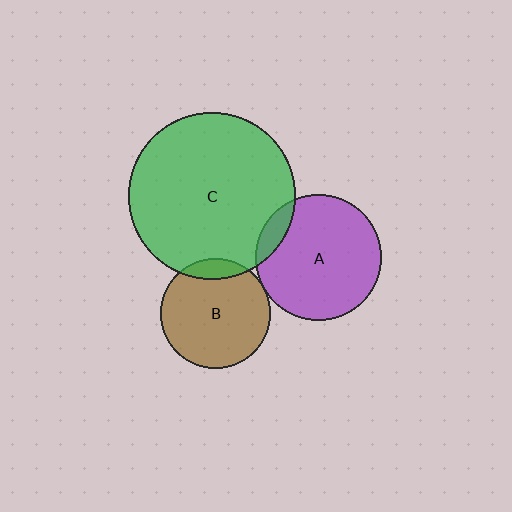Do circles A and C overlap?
Yes.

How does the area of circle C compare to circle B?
Approximately 2.3 times.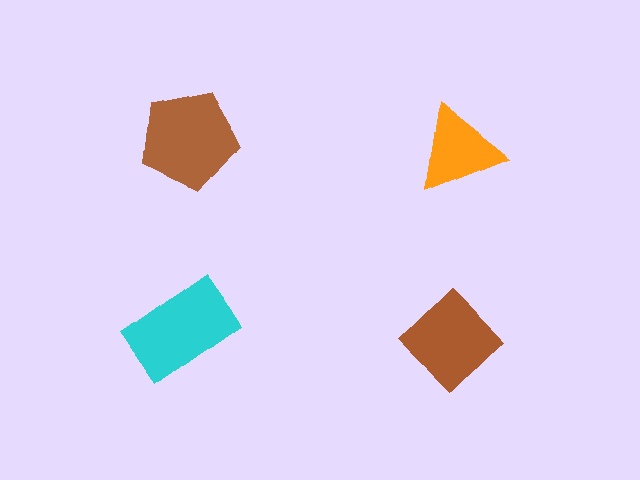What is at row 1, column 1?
A brown pentagon.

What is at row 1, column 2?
An orange triangle.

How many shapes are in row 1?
2 shapes.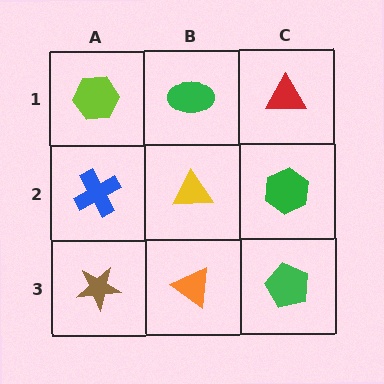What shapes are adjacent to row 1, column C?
A green hexagon (row 2, column C), a green ellipse (row 1, column B).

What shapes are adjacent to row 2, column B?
A green ellipse (row 1, column B), an orange triangle (row 3, column B), a blue cross (row 2, column A), a green hexagon (row 2, column C).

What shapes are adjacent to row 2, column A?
A lime hexagon (row 1, column A), a brown star (row 3, column A), a yellow triangle (row 2, column B).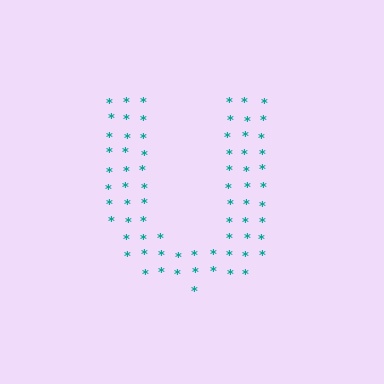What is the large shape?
The large shape is the letter U.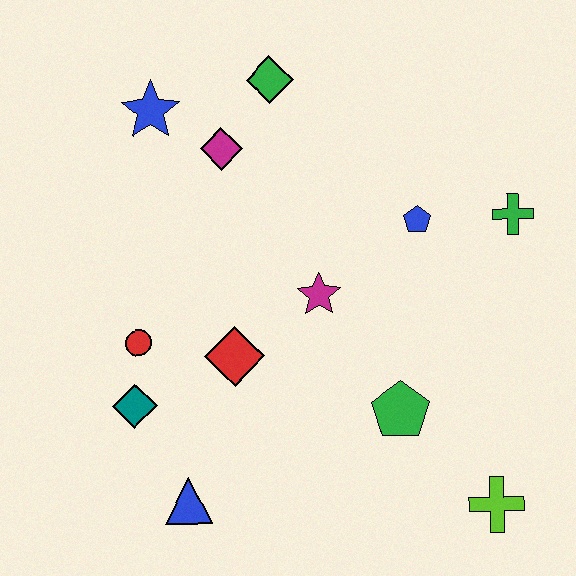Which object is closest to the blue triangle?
The teal diamond is closest to the blue triangle.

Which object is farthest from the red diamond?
The green cross is farthest from the red diamond.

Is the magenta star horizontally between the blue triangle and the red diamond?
No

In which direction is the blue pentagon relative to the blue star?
The blue pentagon is to the right of the blue star.